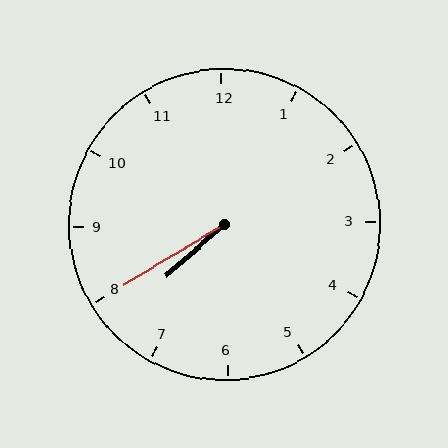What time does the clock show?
7:40.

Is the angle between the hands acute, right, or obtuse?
It is acute.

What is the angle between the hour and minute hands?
Approximately 10 degrees.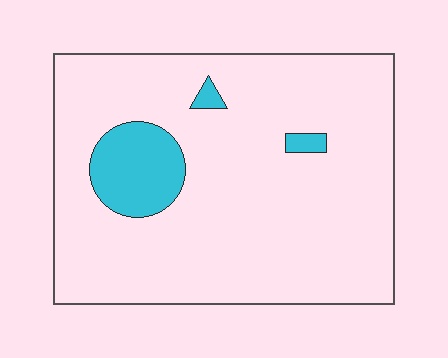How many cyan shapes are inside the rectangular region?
3.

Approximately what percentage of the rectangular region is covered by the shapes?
Approximately 10%.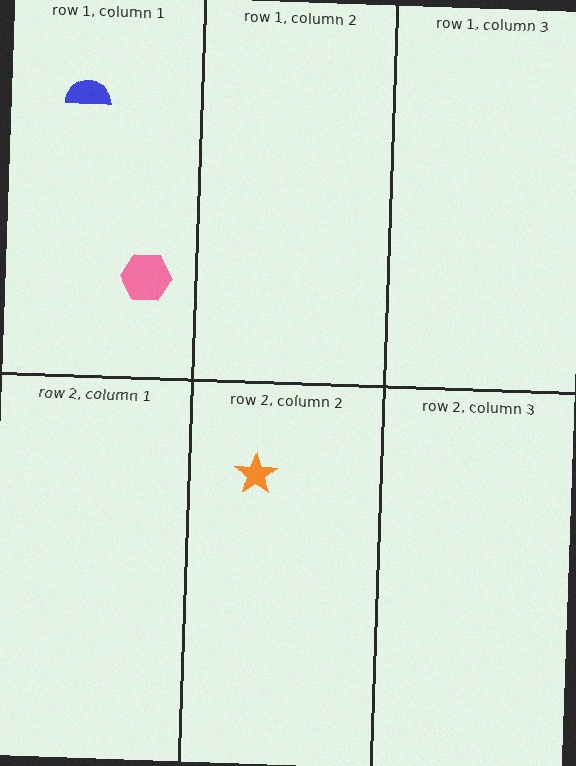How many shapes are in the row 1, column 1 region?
2.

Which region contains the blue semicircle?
The row 1, column 1 region.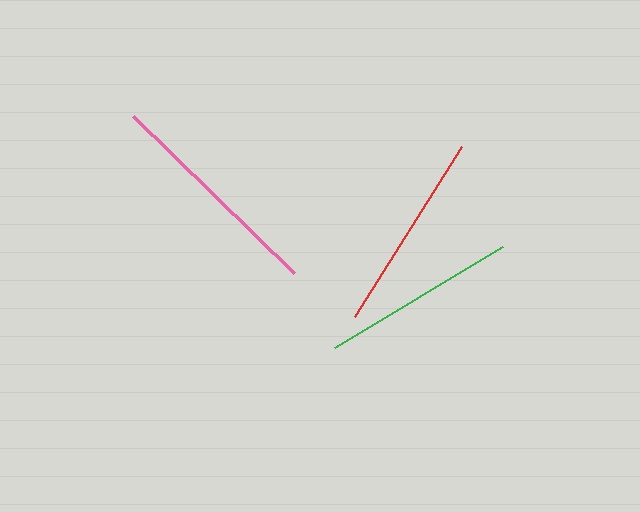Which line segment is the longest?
The pink line is the longest at approximately 225 pixels.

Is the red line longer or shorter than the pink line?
The pink line is longer than the red line.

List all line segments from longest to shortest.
From longest to shortest: pink, red, green.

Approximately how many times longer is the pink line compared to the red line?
The pink line is approximately 1.1 times the length of the red line.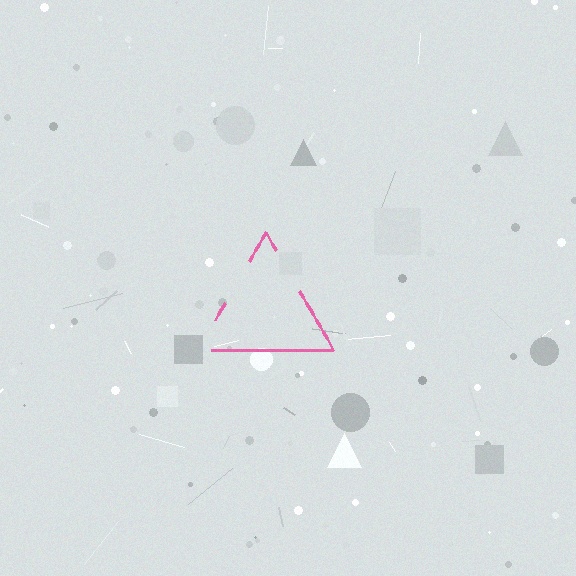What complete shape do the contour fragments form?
The contour fragments form a triangle.